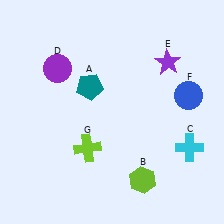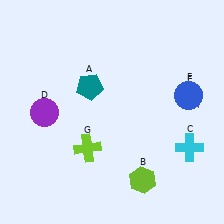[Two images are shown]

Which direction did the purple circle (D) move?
The purple circle (D) moved down.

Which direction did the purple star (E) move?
The purple star (E) moved down.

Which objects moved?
The objects that moved are: the purple circle (D), the purple star (E).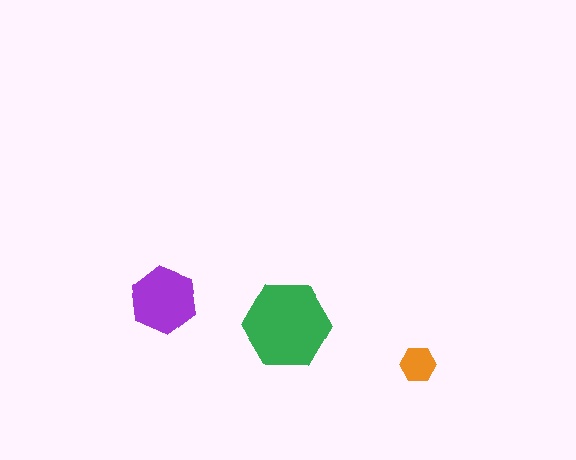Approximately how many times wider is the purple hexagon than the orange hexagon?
About 2 times wider.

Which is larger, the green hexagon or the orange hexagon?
The green one.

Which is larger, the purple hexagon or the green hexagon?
The green one.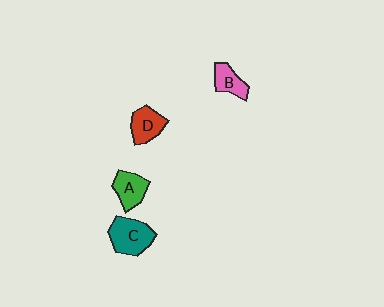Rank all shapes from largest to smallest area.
From largest to smallest: C (teal), A (green), D (red), B (pink).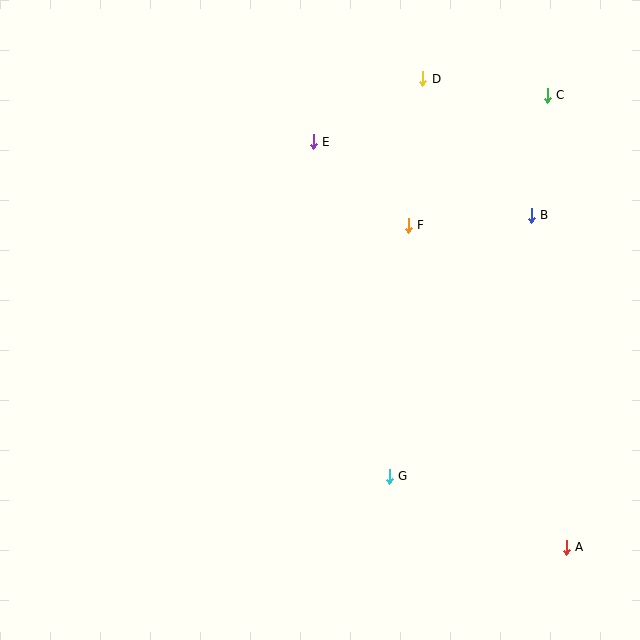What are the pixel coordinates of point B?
Point B is at (531, 215).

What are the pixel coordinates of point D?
Point D is at (423, 79).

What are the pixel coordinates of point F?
Point F is at (408, 225).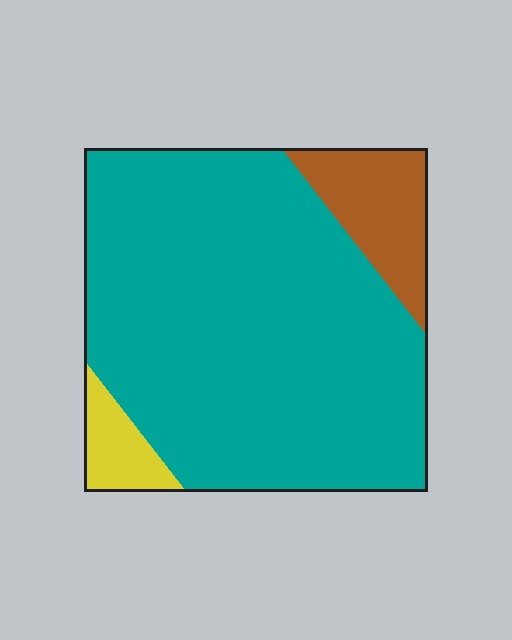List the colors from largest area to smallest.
From largest to smallest: teal, brown, yellow.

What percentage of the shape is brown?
Brown takes up about one eighth (1/8) of the shape.